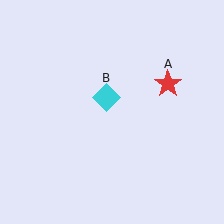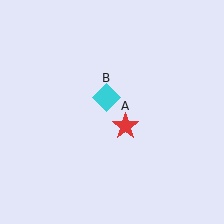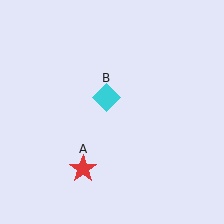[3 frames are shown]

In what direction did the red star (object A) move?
The red star (object A) moved down and to the left.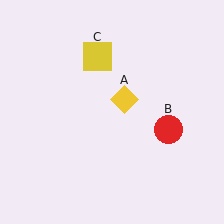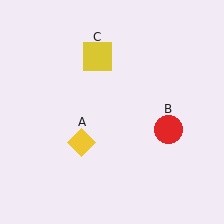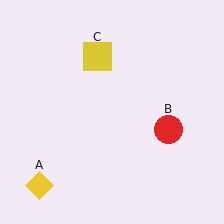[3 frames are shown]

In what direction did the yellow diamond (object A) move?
The yellow diamond (object A) moved down and to the left.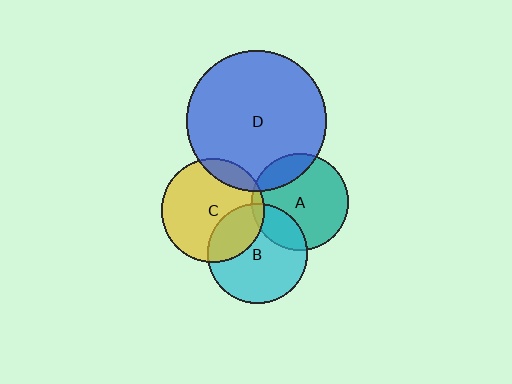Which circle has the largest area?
Circle D (blue).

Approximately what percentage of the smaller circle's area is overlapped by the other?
Approximately 5%.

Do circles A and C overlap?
Yes.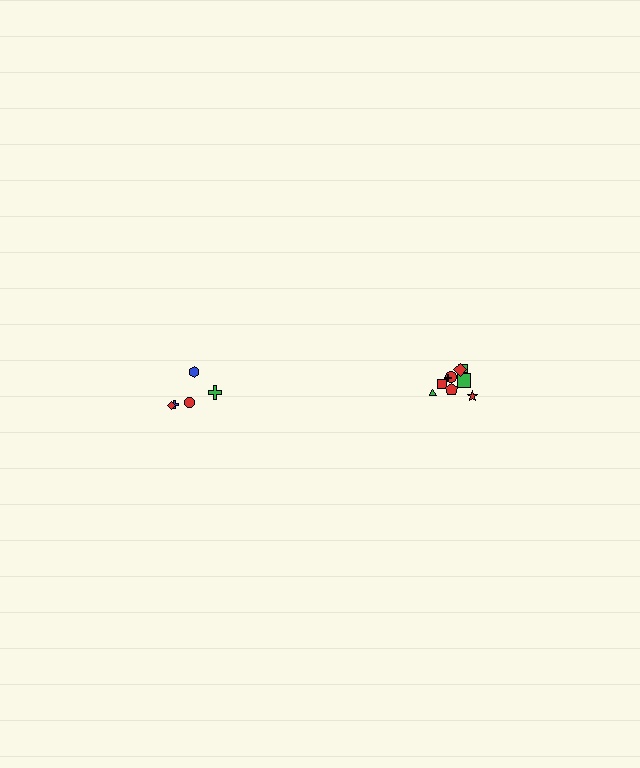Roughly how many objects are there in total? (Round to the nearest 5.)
Roughly 15 objects in total.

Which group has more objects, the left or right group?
The right group.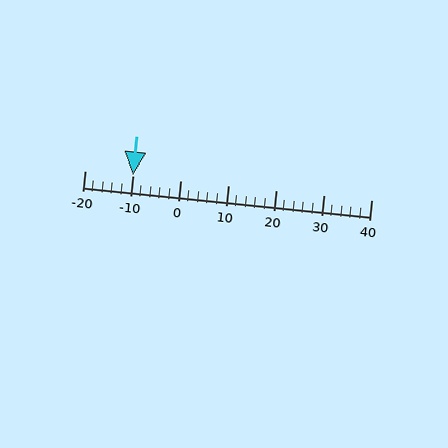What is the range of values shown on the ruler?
The ruler shows values from -20 to 40.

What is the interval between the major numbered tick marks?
The major tick marks are spaced 10 units apart.